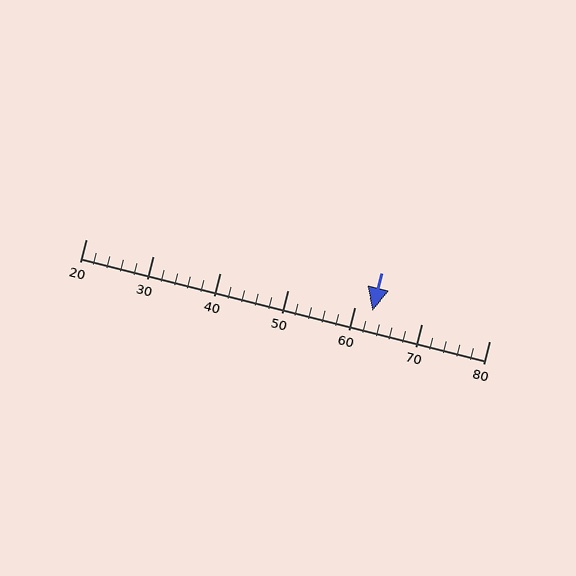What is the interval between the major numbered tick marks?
The major tick marks are spaced 10 units apart.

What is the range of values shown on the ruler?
The ruler shows values from 20 to 80.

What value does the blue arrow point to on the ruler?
The blue arrow points to approximately 63.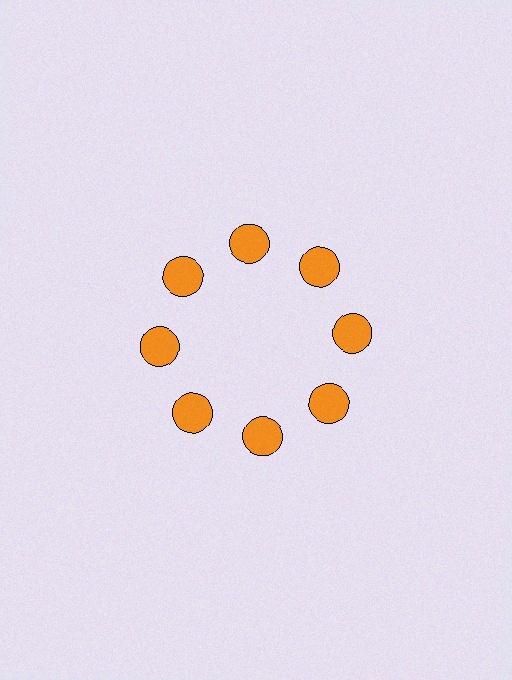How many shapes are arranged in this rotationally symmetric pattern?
There are 8 shapes, arranged in 8 groups of 1.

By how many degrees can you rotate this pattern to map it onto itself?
The pattern maps onto itself every 45 degrees of rotation.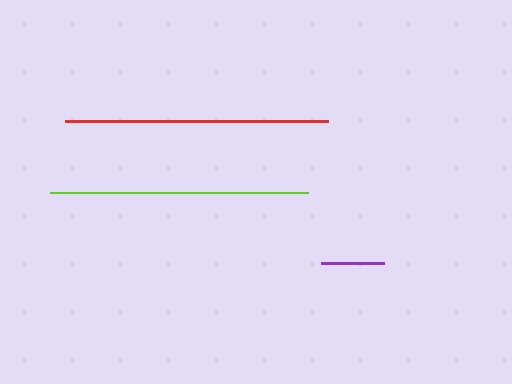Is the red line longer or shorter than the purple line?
The red line is longer than the purple line.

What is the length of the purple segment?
The purple segment is approximately 63 pixels long.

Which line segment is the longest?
The red line is the longest at approximately 263 pixels.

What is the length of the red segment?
The red segment is approximately 263 pixels long.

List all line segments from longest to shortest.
From longest to shortest: red, lime, purple.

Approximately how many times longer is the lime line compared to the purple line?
The lime line is approximately 4.1 times the length of the purple line.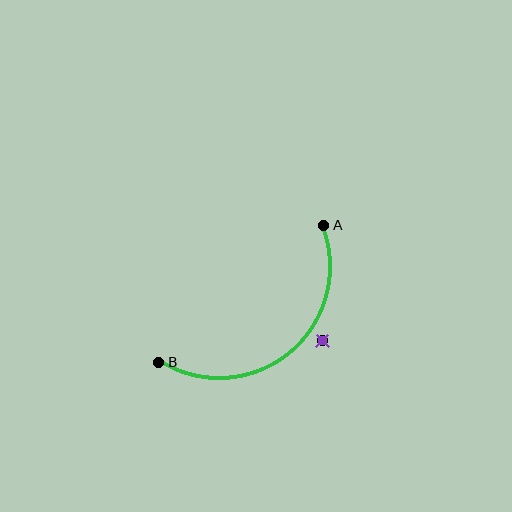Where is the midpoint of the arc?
The arc midpoint is the point on the curve farthest from the straight line joining A and B. It sits below and to the right of that line.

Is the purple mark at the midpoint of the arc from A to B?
No — the purple mark does not lie on the arc at all. It sits slightly outside the curve.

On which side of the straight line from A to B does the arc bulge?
The arc bulges below and to the right of the straight line connecting A and B.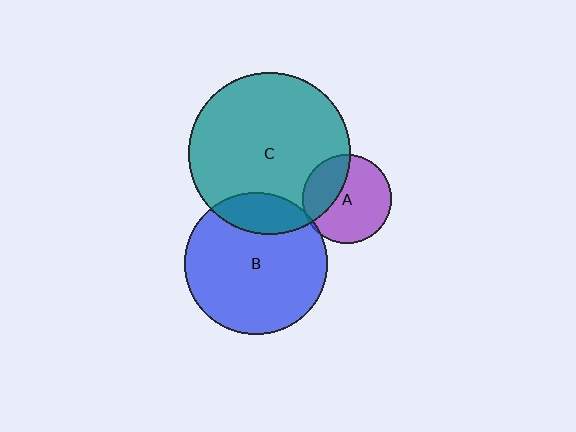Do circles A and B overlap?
Yes.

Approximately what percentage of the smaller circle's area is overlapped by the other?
Approximately 5%.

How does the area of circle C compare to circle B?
Approximately 1.3 times.